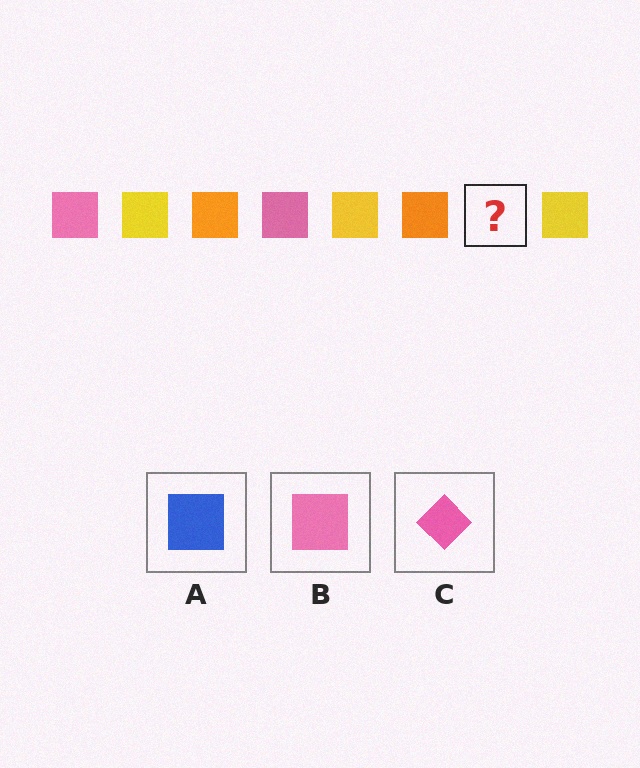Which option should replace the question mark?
Option B.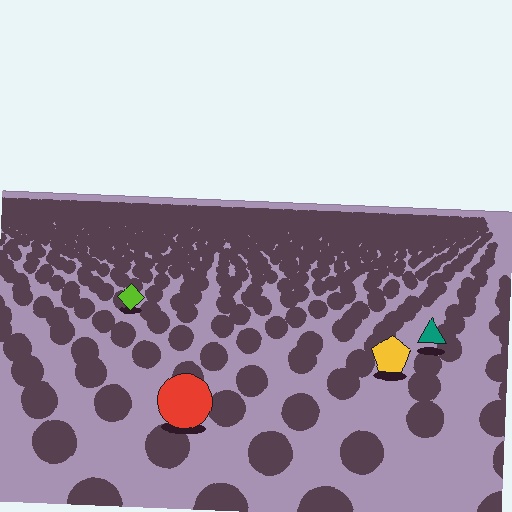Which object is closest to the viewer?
The red circle is closest. The texture marks near it are larger and more spread out.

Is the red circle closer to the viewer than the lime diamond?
Yes. The red circle is closer — you can tell from the texture gradient: the ground texture is coarser near it.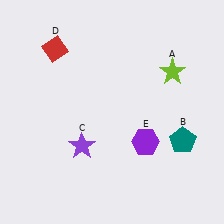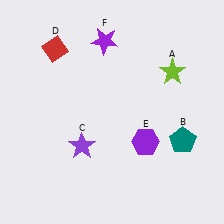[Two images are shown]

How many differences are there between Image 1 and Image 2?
There is 1 difference between the two images.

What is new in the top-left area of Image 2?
A purple star (F) was added in the top-left area of Image 2.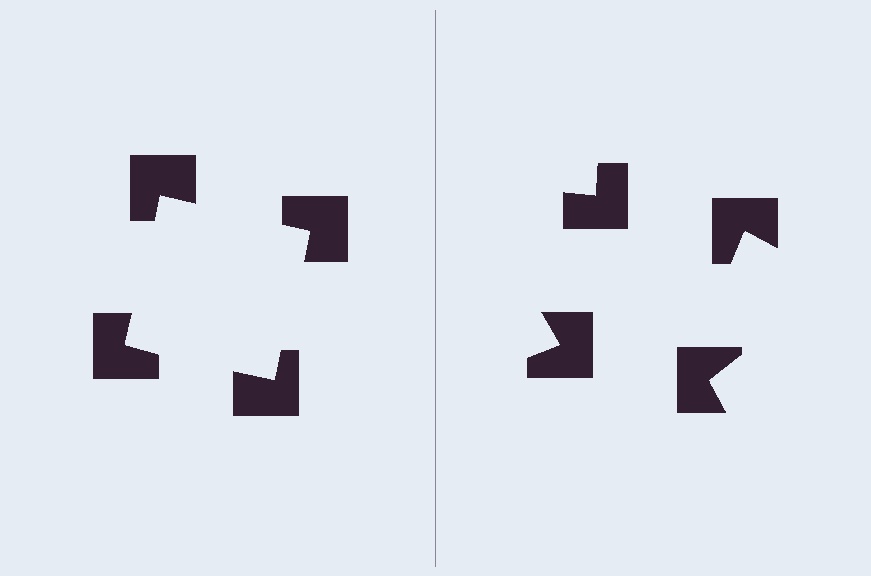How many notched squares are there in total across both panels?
8 — 4 on each side.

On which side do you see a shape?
An illusory square appears on the left side. On the right side the wedge cuts are rotated, so no coherent shape forms.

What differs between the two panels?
The notched squares are positioned identically on both sides; only the wedge orientations differ. On the left they align to a square; on the right they are misaligned.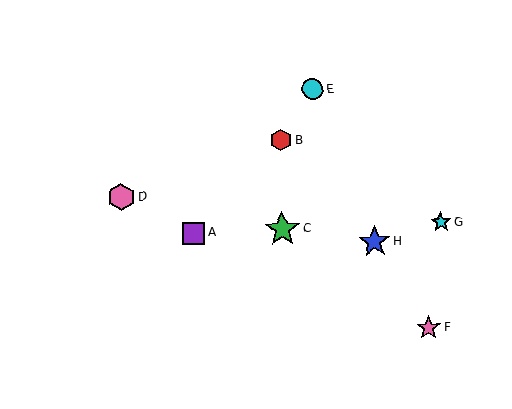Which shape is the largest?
The green star (labeled C) is the largest.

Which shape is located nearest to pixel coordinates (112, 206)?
The pink hexagon (labeled D) at (121, 197) is nearest to that location.